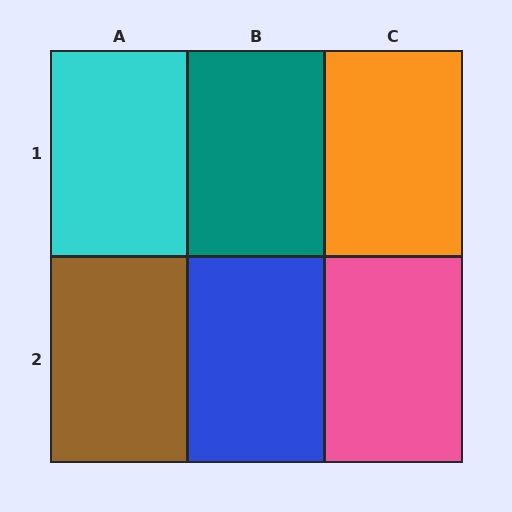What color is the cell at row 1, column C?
Orange.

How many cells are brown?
1 cell is brown.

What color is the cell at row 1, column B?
Teal.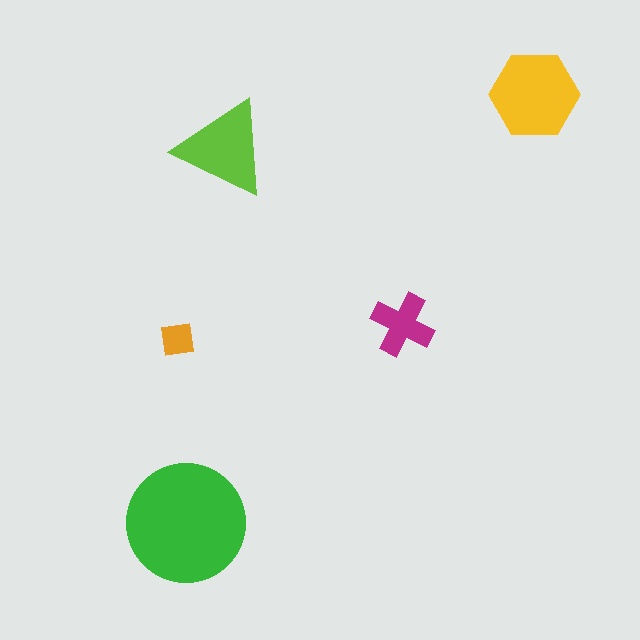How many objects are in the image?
There are 5 objects in the image.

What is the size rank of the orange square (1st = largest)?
5th.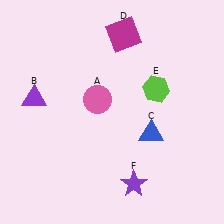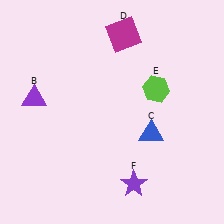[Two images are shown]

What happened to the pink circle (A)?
The pink circle (A) was removed in Image 2. It was in the top-left area of Image 1.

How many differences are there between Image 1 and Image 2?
There is 1 difference between the two images.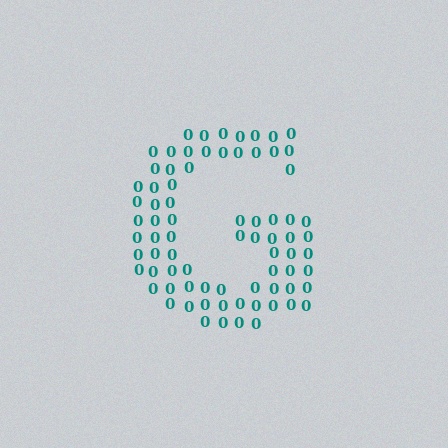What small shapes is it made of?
It is made of small digit 0's.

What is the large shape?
The large shape is the letter G.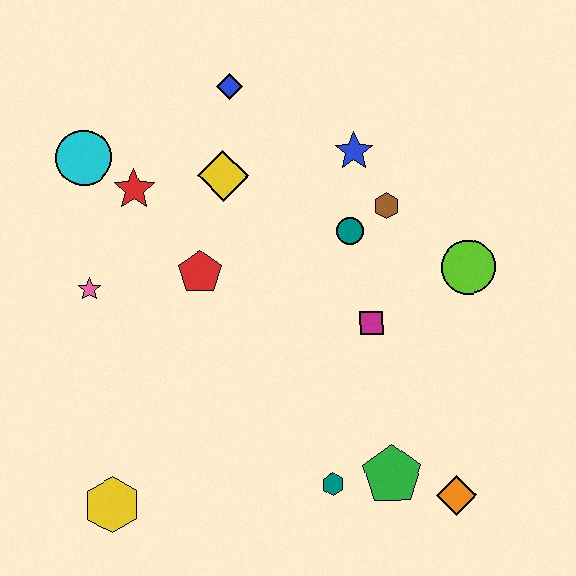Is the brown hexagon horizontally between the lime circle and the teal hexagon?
Yes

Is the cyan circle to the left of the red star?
Yes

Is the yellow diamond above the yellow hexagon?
Yes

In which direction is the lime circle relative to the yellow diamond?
The lime circle is to the right of the yellow diamond.